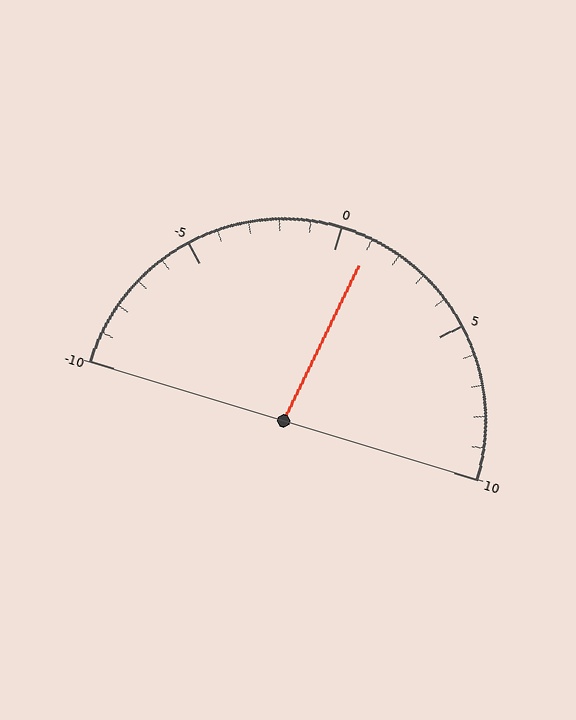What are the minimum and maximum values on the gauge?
The gauge ranges from -10 to 10.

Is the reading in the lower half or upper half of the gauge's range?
The reading is in the upper half of the range (-10 to 10).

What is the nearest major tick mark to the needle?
The nearest major tick mark is 0.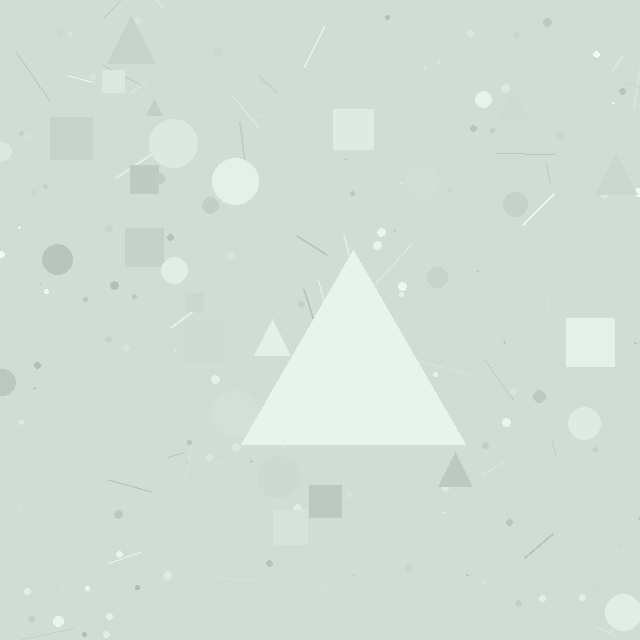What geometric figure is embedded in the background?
A triangle is embedded in the background.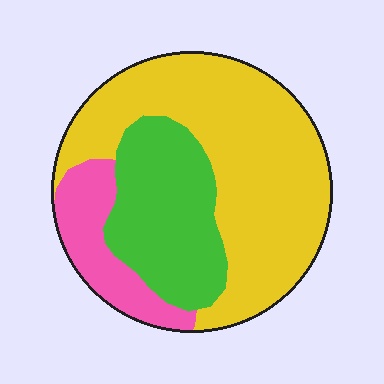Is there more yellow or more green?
Yellow.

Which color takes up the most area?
Yellow, at roughly 55%.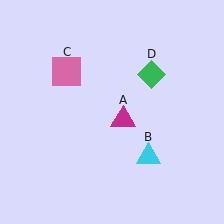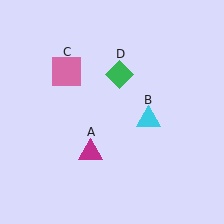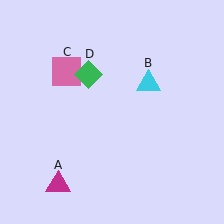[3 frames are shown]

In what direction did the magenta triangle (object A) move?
The magenta triangle (object A) moved down and to the left.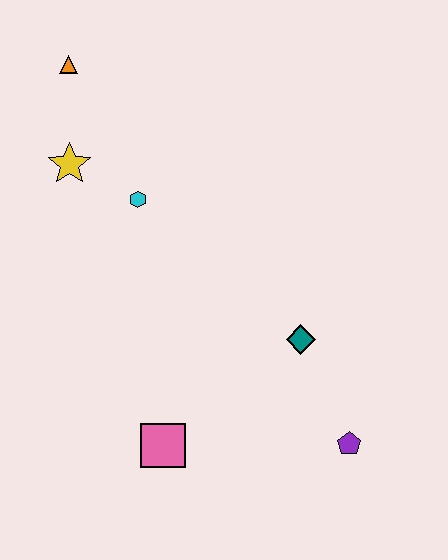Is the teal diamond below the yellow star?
Yes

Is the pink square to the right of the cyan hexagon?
Yes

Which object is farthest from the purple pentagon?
The orange triangle is farthest from the purple pentagon.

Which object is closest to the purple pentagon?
The teal diamond is closest to the purple pentagon.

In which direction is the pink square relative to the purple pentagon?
The pink square is to the left of the purple pentagon.